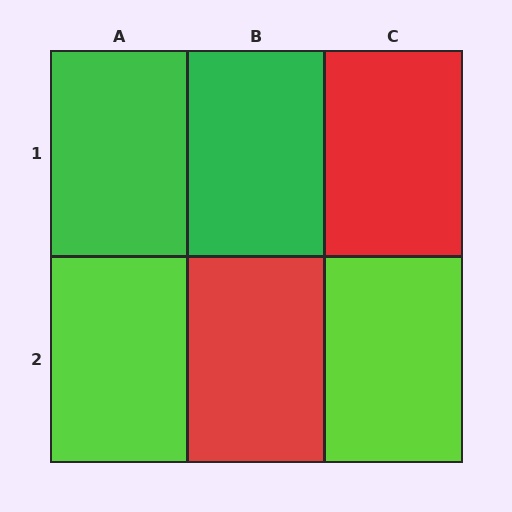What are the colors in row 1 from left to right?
Green, green, red.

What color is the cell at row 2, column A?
Lime.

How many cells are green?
2 cells are green.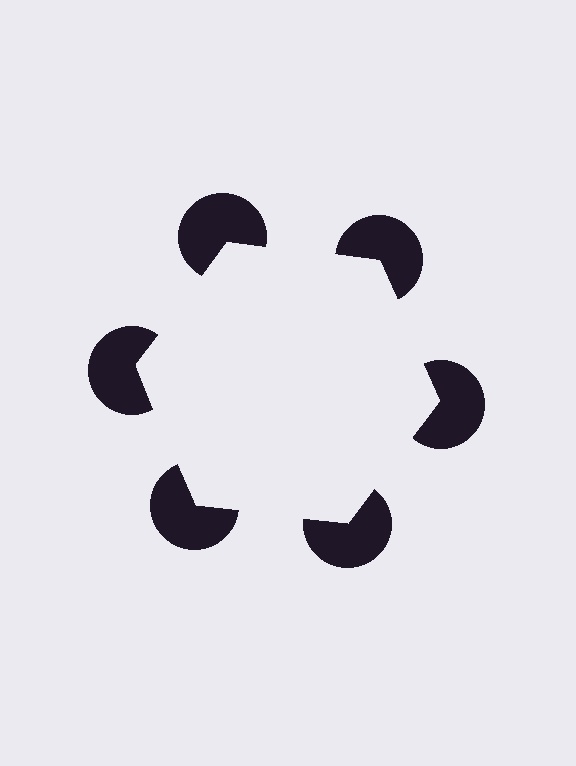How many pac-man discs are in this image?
There are 6 — one at each vertex of the illusory hexagon.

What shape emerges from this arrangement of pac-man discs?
An illusory hexagon — its edges are inferred from the aligned wedge cuts in the pac-man discs, not physically drawn.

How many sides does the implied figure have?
6 sides.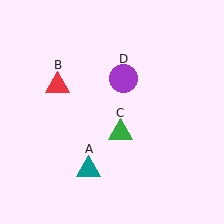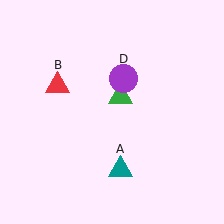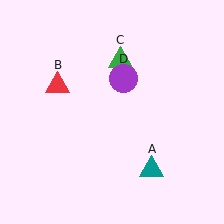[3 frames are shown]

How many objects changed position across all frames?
2 objects changed position: teal triangle (object A), green triangle (object C).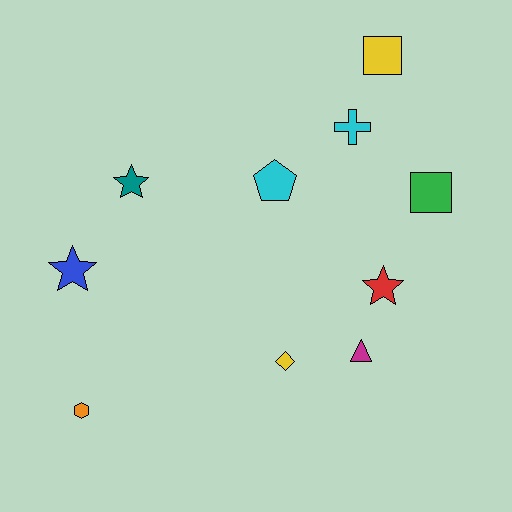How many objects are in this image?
There are 10 objects.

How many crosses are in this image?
There is 1 cross.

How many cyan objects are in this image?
There are 2 cyan objects.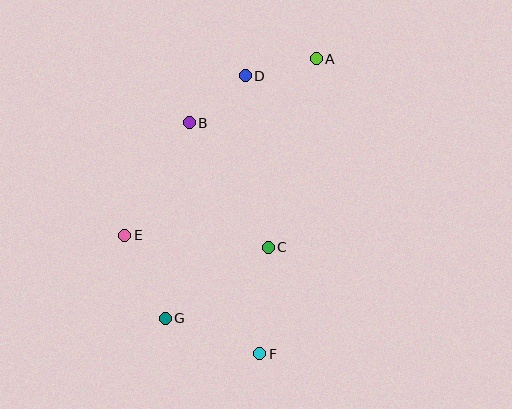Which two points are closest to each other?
Points A and D are closest to each other.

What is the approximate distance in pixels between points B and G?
The distance between B and G is approximately 197 pixels.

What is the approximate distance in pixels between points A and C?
The distance between A and C is approximately 194 pixels.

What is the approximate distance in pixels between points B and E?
The distance between B and E is approximately 130 pixels.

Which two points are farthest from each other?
Points A and F are farthest from each other.